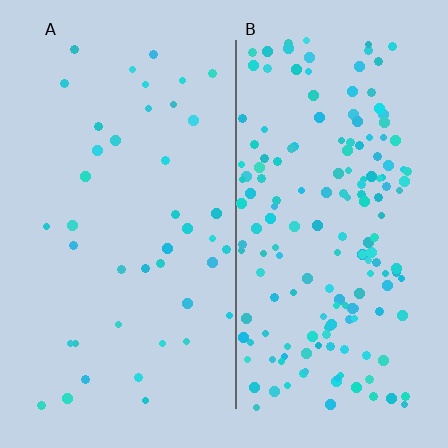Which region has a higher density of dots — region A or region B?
B (the right).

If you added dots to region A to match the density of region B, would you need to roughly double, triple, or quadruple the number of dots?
Approximately quadruple.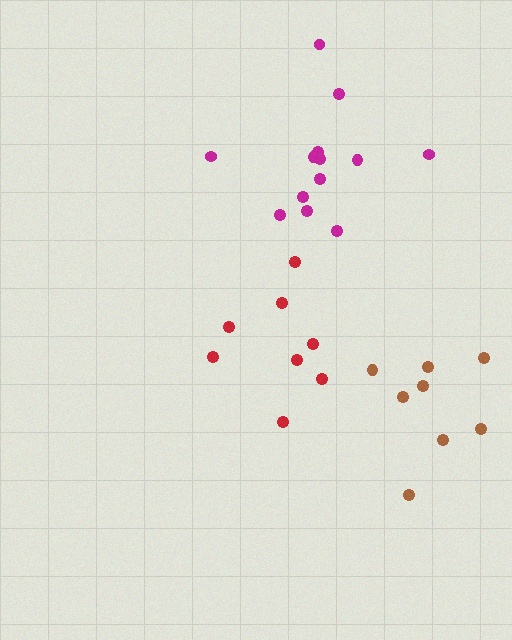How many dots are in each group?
Group 1: 8 dots, Group 2: 8 dots, Group 3: 13 dots (29 total).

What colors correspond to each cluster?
The clusters are colored: red, brown, magenta.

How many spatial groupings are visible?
There are 3 spatial groupings.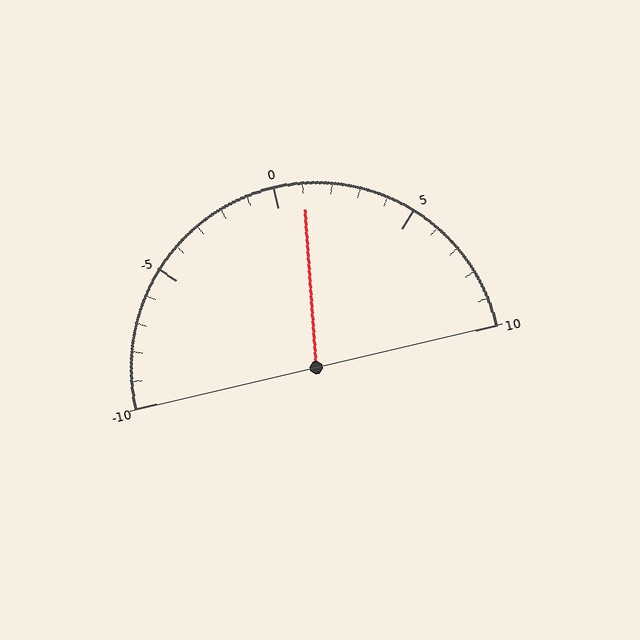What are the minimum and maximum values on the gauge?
The gauge ranges from -10 to 10.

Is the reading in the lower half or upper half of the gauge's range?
The reading is in the upper half of the range (-10 to 10).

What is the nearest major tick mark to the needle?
The nearest major tick mark is 0.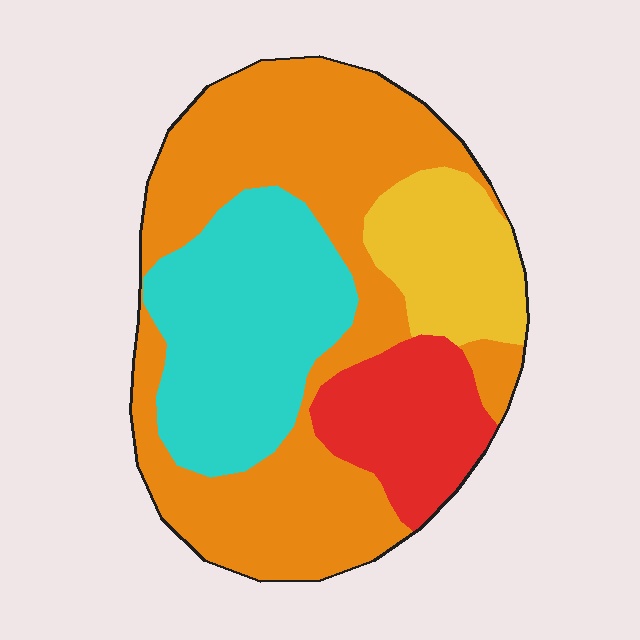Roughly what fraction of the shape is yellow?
Yellow takes up about one eighth (1/8) of the shape.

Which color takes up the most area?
Orange, at roughly 50%.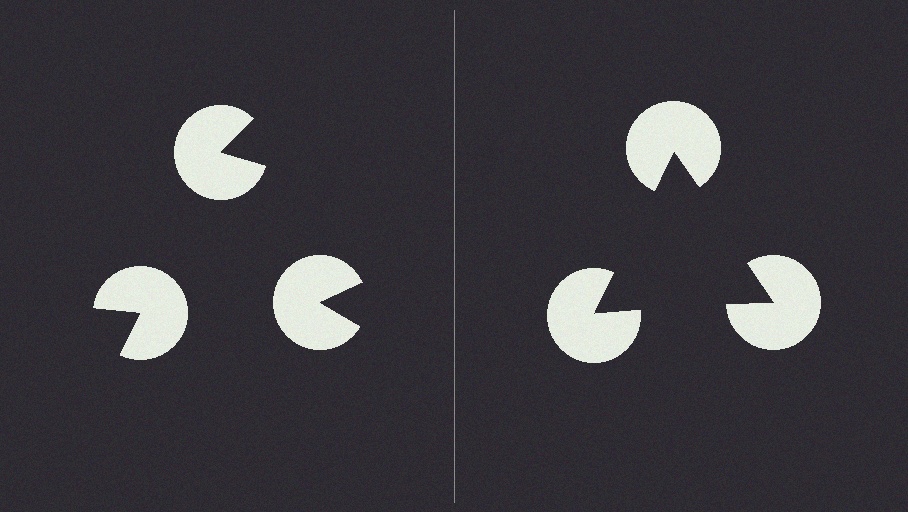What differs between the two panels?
The pac-man discs are positioned identically on both sides; only the wedge orientations differ. On the right they align to a triangle; on the left they are misaligned.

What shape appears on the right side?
An illusory triangle.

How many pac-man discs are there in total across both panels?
6 — 3 on each side.